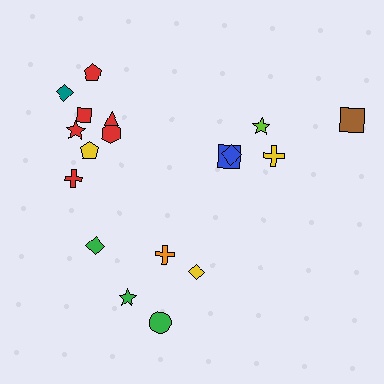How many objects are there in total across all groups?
There are 18 objects.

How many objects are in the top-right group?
There are 5 objects.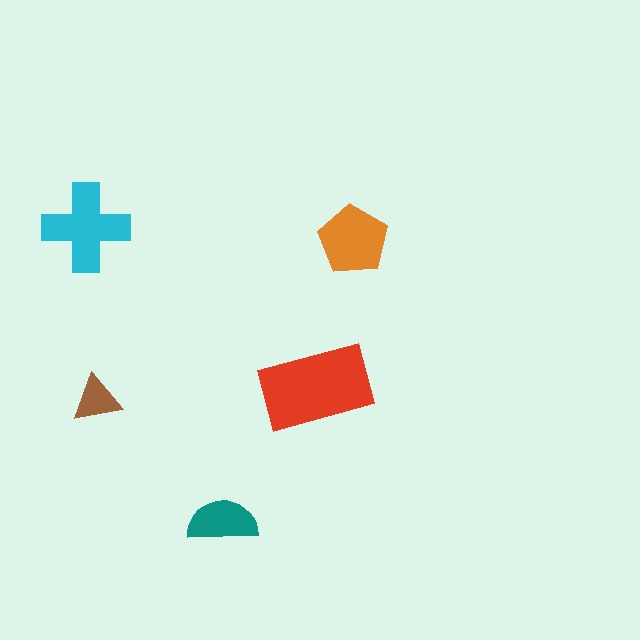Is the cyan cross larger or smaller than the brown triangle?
Larger.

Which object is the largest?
The red rectangle.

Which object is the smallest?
The brown triangle.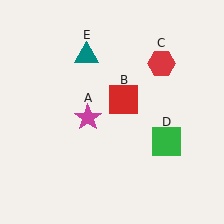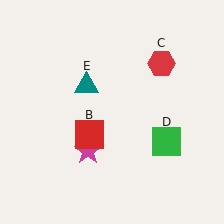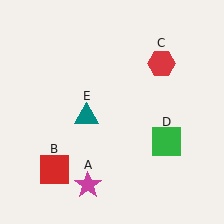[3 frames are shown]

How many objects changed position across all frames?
3 objects changed position: magenta star (object A), red square (object B), teal triangle (object E).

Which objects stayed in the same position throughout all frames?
Red hexagon (object C) and green square (object D) remained stationary.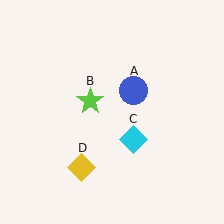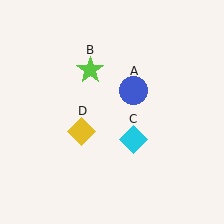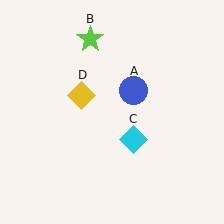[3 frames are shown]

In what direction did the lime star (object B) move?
The lime star (object B) moved up.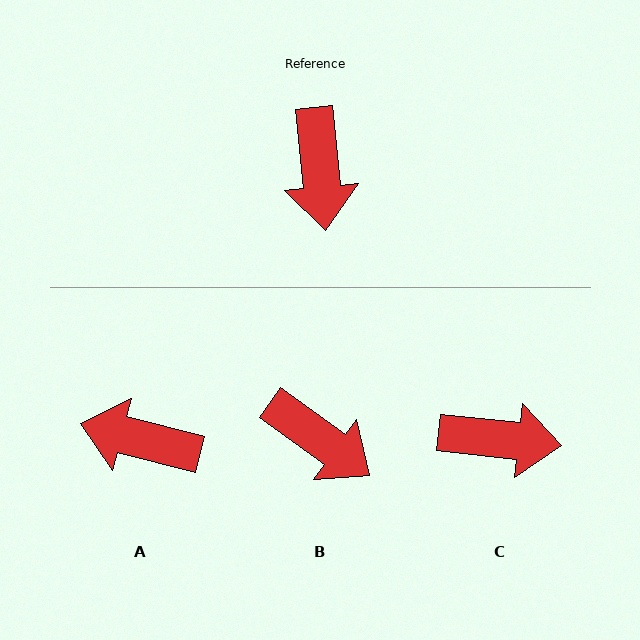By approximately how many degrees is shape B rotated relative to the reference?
Approximately 49 degrees counter-clockwise.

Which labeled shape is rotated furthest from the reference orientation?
A, about 110 degrees away.